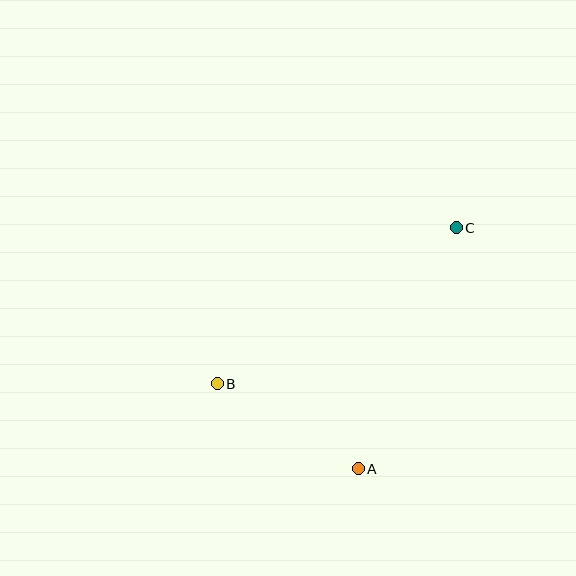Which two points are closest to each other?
Points A and B are closest to each other.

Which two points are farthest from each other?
Points B and C are farthest from each other.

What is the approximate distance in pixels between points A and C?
The distance between A and C is approximately 260 pixels.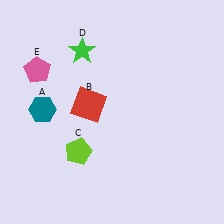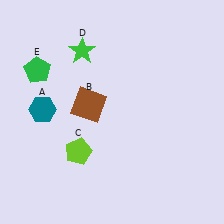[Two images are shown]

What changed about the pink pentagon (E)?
In Image 1, E is pink. In Image 2, it changed to green.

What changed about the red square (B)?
In Image 1, B is red. In Image 2, it changed to brown.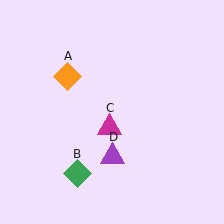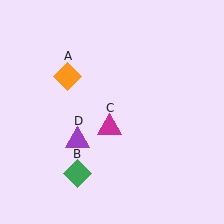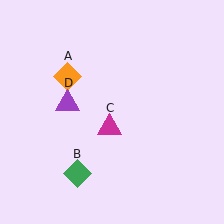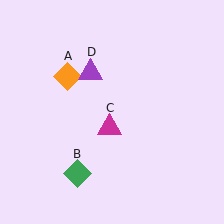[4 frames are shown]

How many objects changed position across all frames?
1 object changed position: purple triangle (object D).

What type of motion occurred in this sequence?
The purple triangle (object D) rotated clockwise around the center of the scene.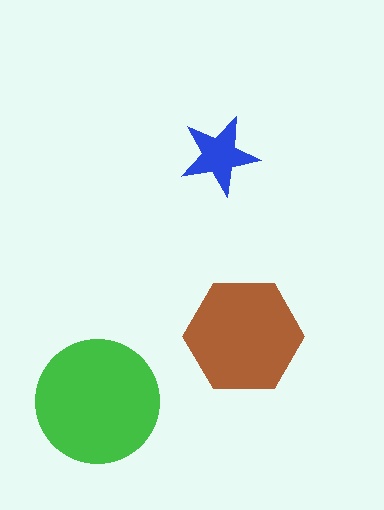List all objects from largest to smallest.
The green circle, the brown hexagon, the blue star.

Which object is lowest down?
The green circle is bottommost.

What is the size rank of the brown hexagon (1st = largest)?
2nd.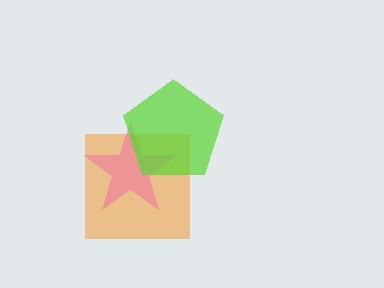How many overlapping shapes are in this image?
There are 3 overlapping shapes in the image.